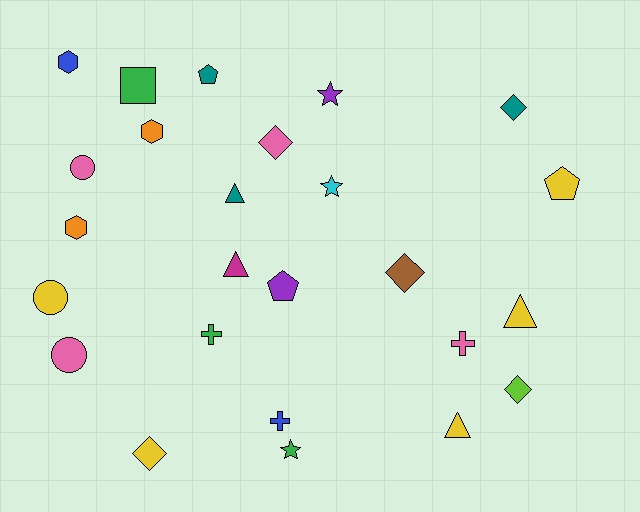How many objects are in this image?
There are 25 objects.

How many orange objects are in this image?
There are 2 orange objects.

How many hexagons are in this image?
There are 3 hexagons.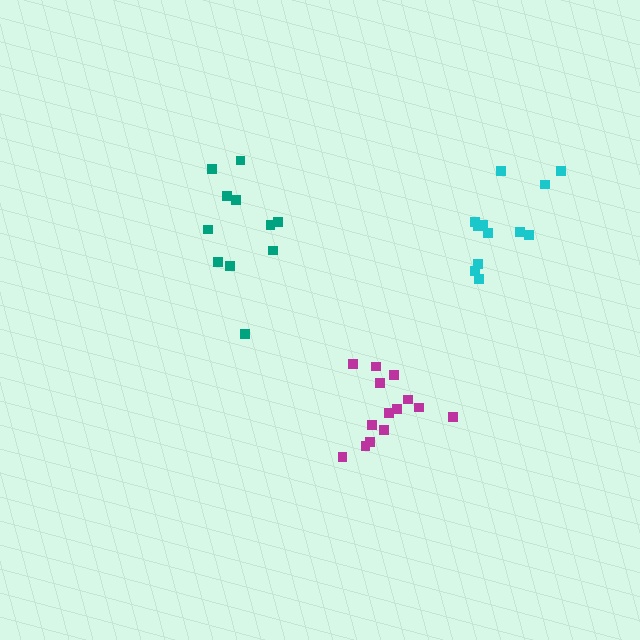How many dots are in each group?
Group 1: 14 dots, Group 2: 11 dots, Group 3: 12 dots (37 total).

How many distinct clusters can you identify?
There are 3 distinct clusters.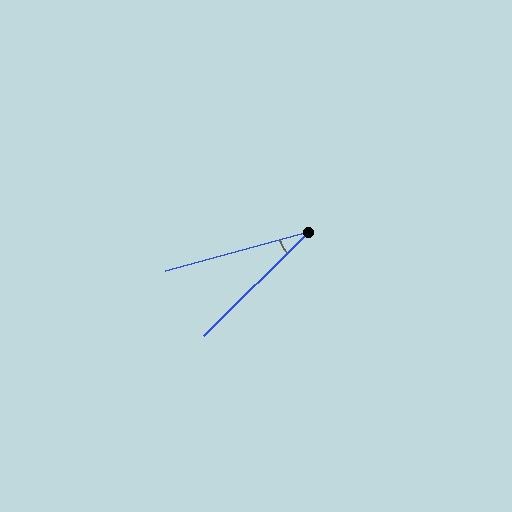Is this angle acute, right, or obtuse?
It is acute.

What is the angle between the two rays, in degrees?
Approximately 29 degrees.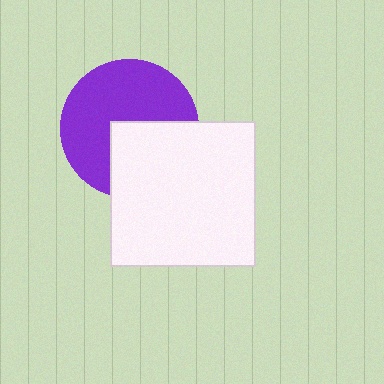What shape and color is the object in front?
The object in front is a white square.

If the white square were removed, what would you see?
You would see the complete purple circle.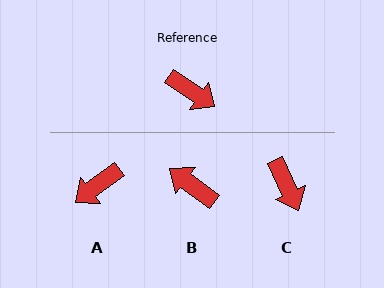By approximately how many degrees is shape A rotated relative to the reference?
Approximately 109 degrees clockwise.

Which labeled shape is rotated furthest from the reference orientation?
B, about 177 degrees away.